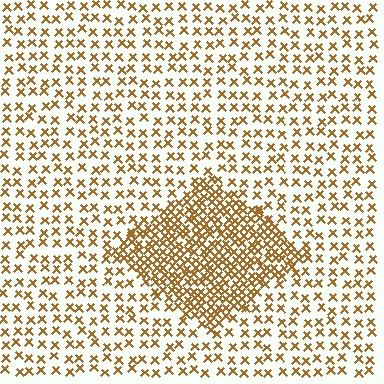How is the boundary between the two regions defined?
The boundary is defined by a change in element density (approximately 2.5x ratio). All elements are the same color, size, and shape.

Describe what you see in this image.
The image contains small brown elements arranged at two different densities. A diamond-shaped region is visible where the elements are more densely packed than the surrounding area.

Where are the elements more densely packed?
The elements are more densely packed inside the diamond boundary.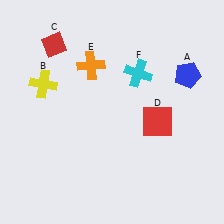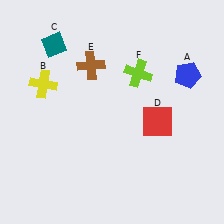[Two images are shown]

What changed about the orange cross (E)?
In Image 1, E is orange. In Image 2, it changed to brown.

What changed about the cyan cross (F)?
In Image 1, F is cyan. In Image 2, it changed to lime.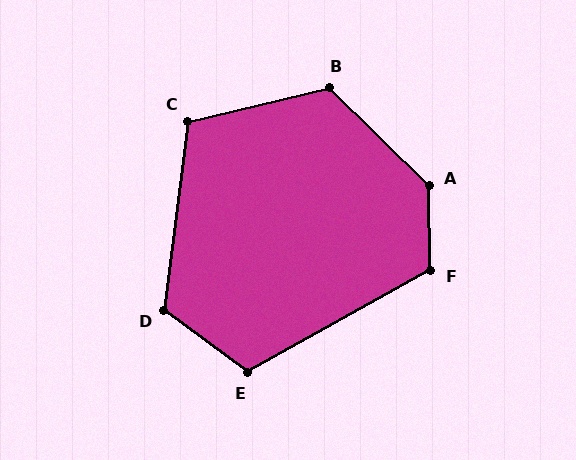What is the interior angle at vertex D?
Approximately 119 degrees (obtuse).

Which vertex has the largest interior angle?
A, at approximately 135 degrees.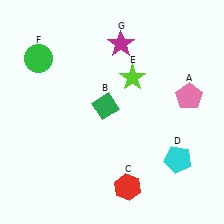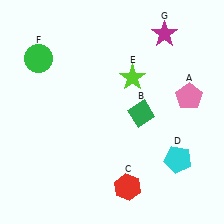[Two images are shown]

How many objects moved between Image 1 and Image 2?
2 objects moved between the two images.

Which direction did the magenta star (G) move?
The magenta star (G) moved right.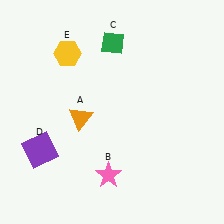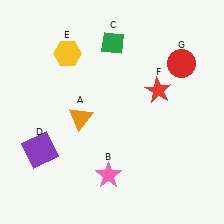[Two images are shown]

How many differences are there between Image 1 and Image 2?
There are 2 differences between the two images.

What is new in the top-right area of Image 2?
A red star (F) was added in the top-right area of Image 2.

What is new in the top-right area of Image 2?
A red circle (G) was added in the top-right area of Image 2.